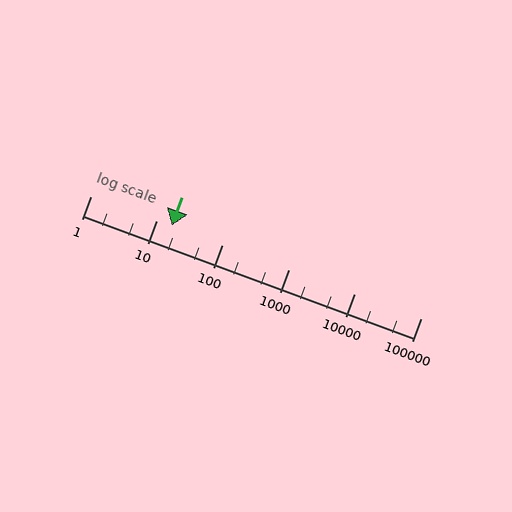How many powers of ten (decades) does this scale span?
The scale spans 5 decades, from 1 to 100000.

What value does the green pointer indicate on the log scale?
The pointer indicates approximately 17.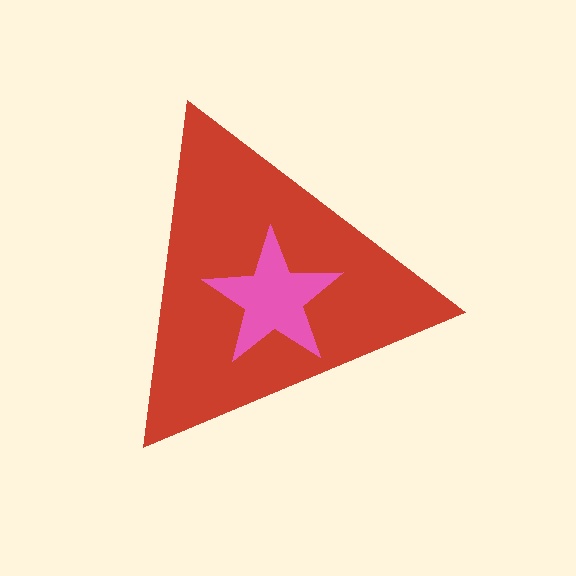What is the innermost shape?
The pink star.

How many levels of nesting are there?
2.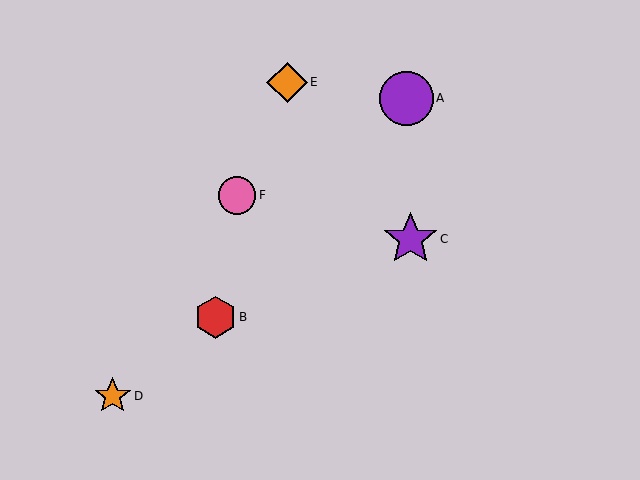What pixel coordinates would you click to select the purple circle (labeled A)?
Click at (406, 98) to select the purple circle A.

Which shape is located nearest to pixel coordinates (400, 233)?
The purple star (labeled C) at (411, 239) is nearest to that location.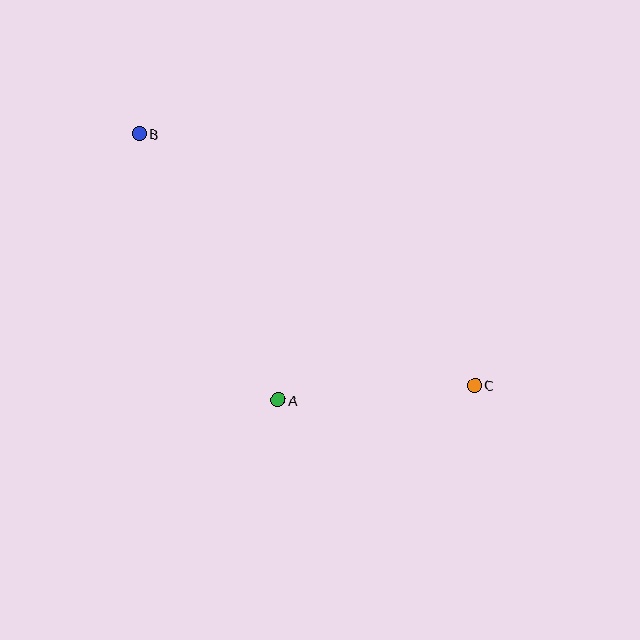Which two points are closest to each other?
Points A and C are closest to each other.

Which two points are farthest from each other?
Points B and C are farthest from each other.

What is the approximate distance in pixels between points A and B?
The distance between A and B is approximately 301 pixels.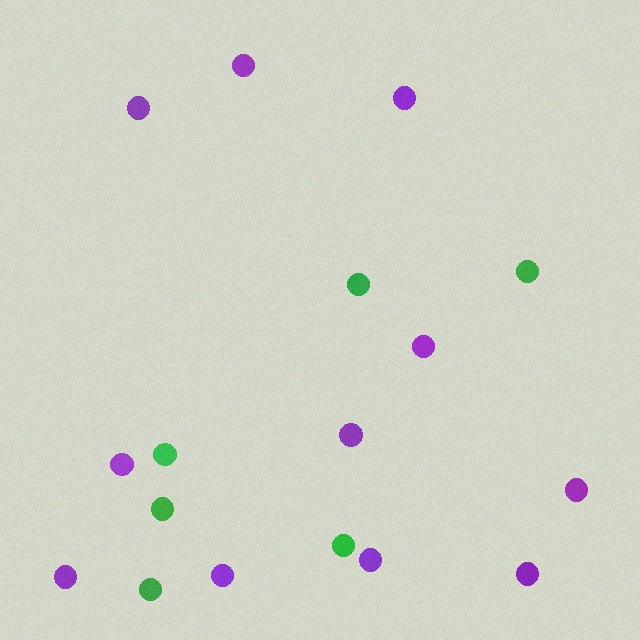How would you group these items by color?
There are 2 groups: one group of purple circles (11) and one group of green circles (6).